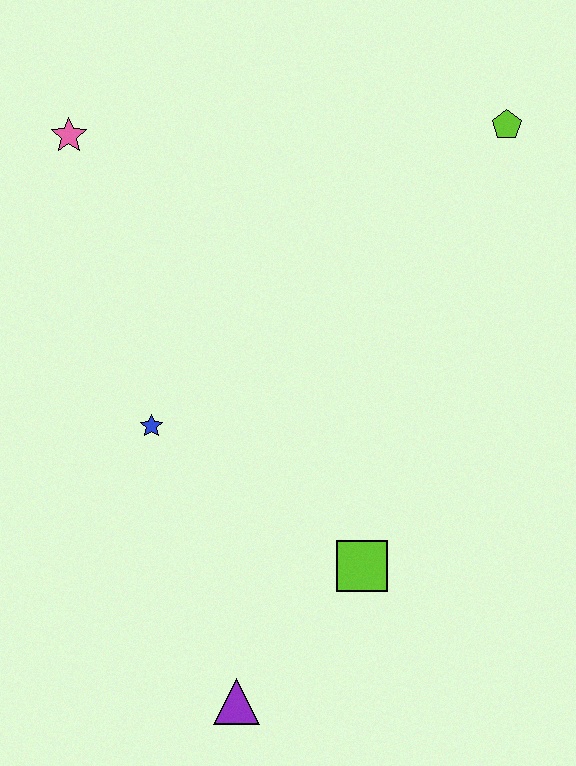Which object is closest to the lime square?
The purple triangle is closest to the lime square.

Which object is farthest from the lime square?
The pink star is farthest from the lime square.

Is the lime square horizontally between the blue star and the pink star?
No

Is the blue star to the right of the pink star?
Yes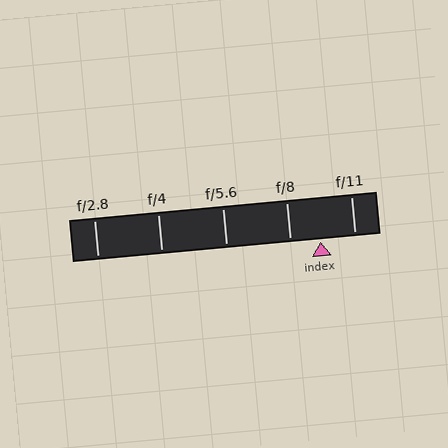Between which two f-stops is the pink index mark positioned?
The index mark is between f/8 and f/11.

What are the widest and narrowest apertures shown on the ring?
The widest aperture shown is f/2.8 and the narrowest is f/11.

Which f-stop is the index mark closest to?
The index mark is closest to f/8.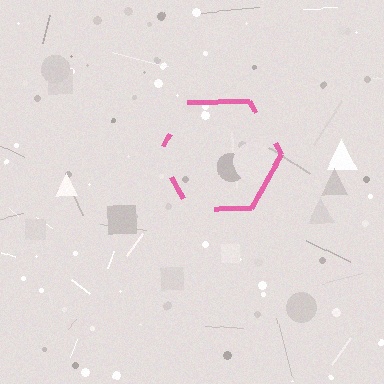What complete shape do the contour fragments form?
The contour fragments form a hexagon.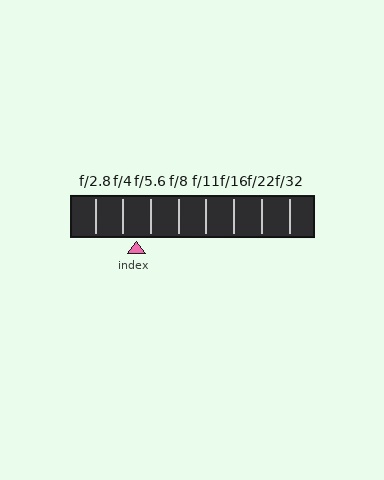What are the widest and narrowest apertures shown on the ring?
The widest aperture shown is f/2.8 and the narrowest is f/32.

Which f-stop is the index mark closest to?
The index mark is closest to f/4.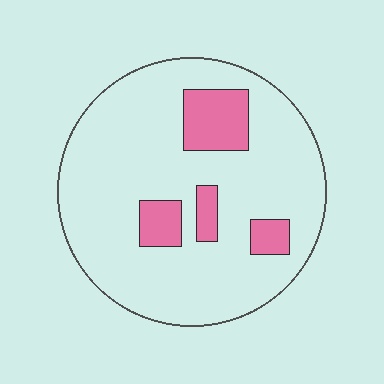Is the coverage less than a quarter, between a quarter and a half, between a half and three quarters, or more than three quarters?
Less than a quarter.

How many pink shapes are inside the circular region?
4.